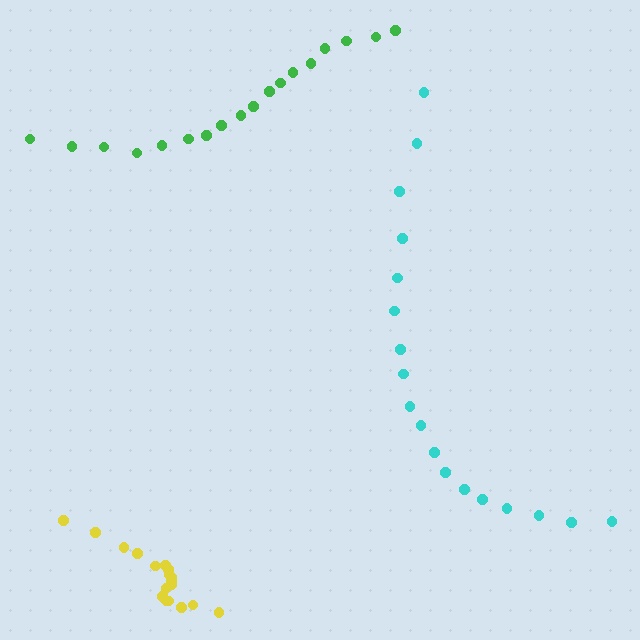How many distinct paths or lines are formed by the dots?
There are 3 distinct paths.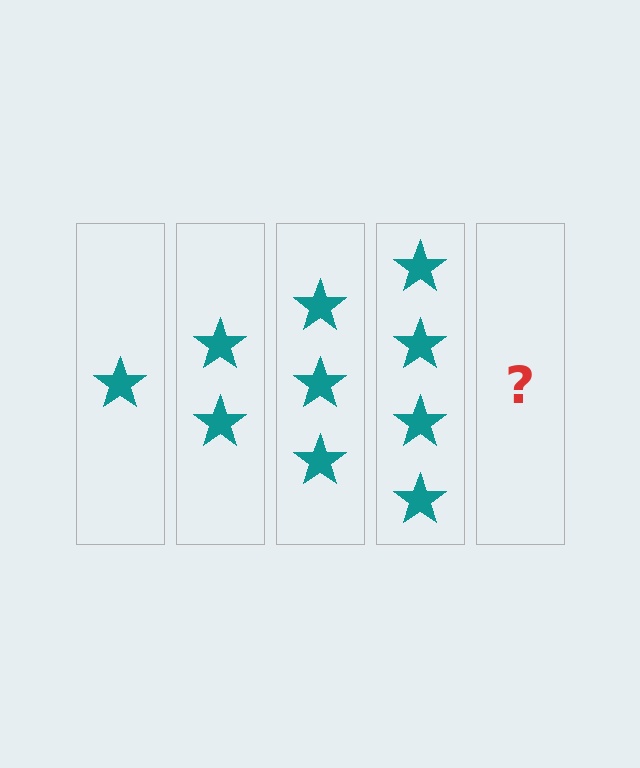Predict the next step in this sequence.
The next step is 5 stars.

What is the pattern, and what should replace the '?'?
The pattern is that each step adds one more star. The '?' should be 5 stars.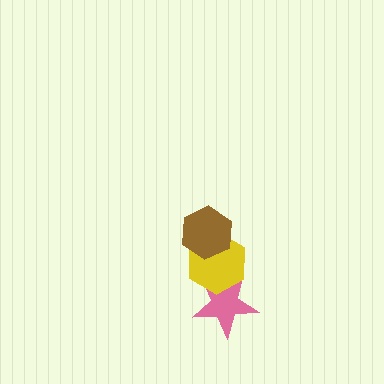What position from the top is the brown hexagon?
The brown hexagon is 1st from the top.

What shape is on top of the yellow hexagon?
The brown hexagon is on top of the yellow hexagon.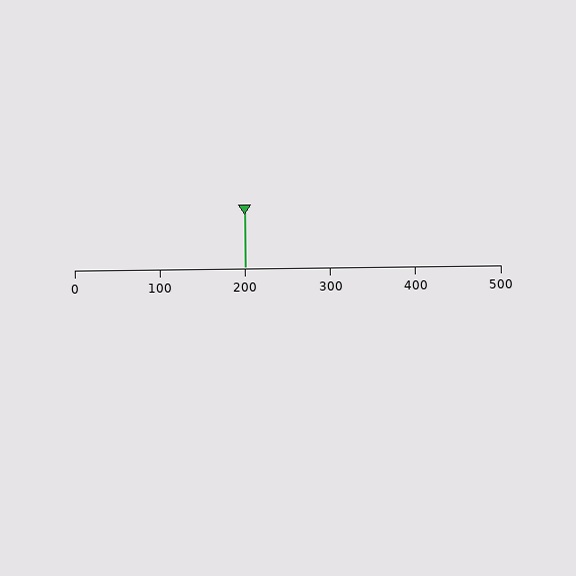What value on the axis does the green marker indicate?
The marker indicates approximately 200.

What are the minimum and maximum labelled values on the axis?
The axis runs from 0 to 500.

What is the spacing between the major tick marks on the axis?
The major ticks are spaced 100 apart.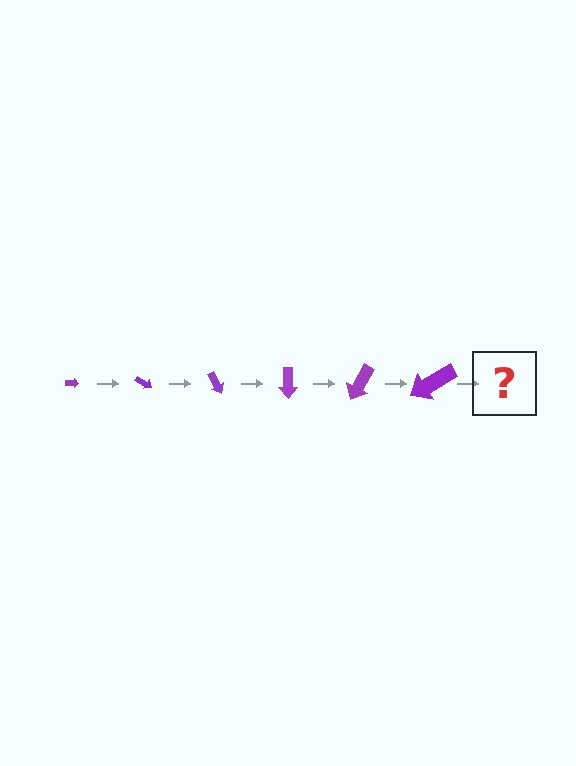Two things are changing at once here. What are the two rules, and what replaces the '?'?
The two rules are that the arrow grows larger each step and it rotates 30 degrees each step. The '?' should be an arrow, larger than the previous one and rotated 180 degrees from the start.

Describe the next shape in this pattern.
It should be an arrow, larger than the previous one and rotated 180 degrees from the start.